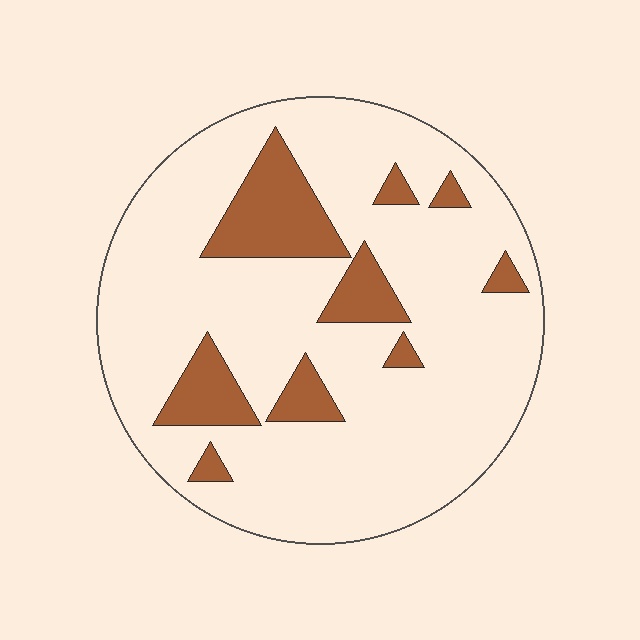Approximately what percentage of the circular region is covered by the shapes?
Approximately 15%.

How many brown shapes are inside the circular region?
9.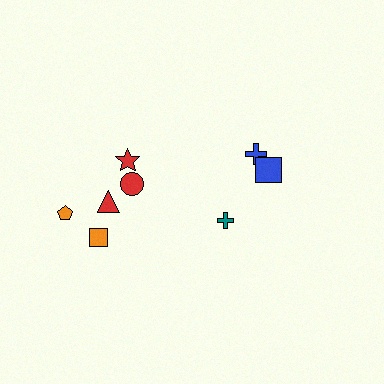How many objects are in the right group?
There are 3 objects.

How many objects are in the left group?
There are 5 objects.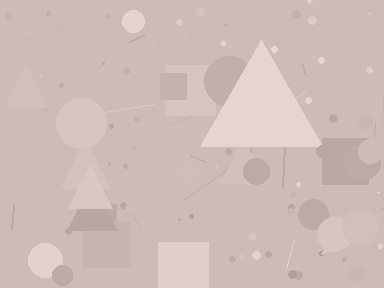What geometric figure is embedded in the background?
A triangle is embedded in the background.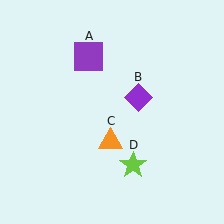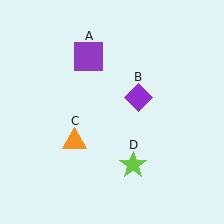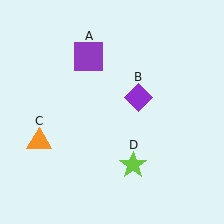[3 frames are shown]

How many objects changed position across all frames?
1 object changed position: orange triangle (object C).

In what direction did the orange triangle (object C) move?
The orange triangle (object C) moved left.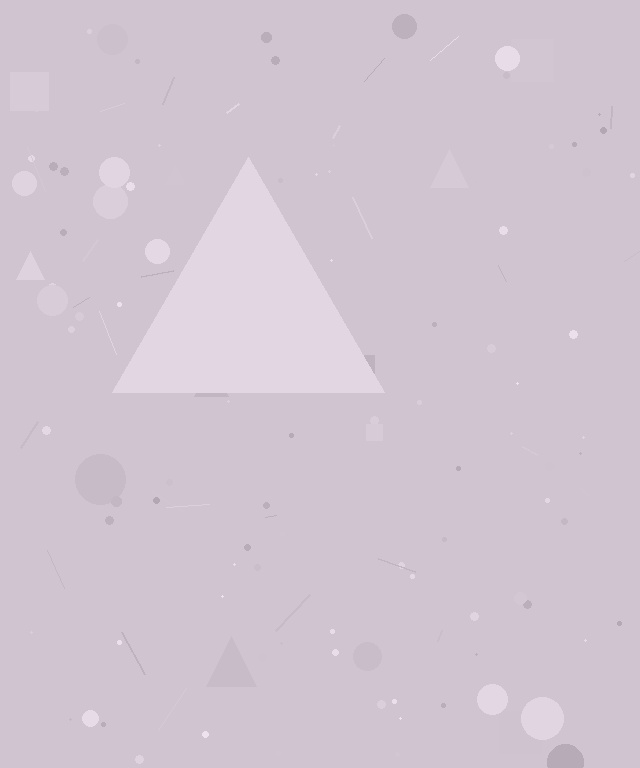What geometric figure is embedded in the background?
A triangle is embedded in the background.